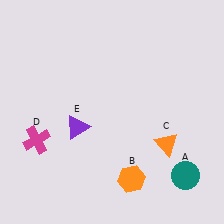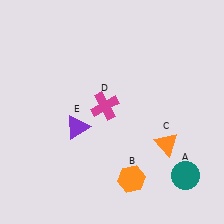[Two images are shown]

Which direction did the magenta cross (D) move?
The magenta cross (D) moved right.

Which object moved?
The magenta cross (D) moved right.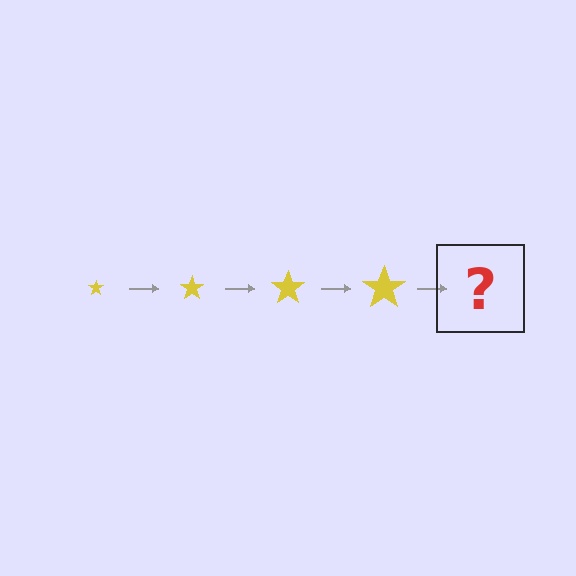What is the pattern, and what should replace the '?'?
The pattern is that the star gets progressively larger each step. The '?' should be a yellow star, larger than the previous one.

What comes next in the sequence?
The next element should be a yellow star, larger than the previous one.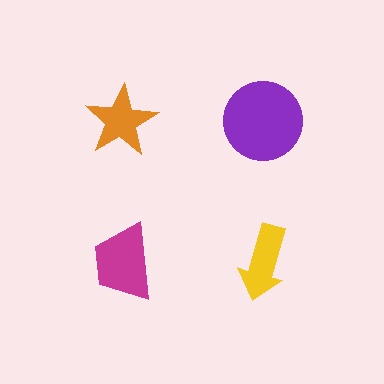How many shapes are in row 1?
2 shapes.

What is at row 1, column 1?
An orange star.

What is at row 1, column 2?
A purple circle.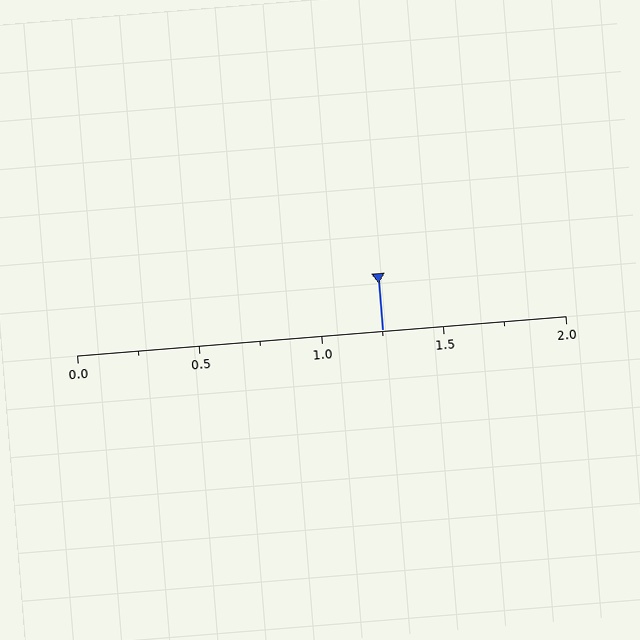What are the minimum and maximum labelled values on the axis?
The axis runs from 0.0 to 2.0.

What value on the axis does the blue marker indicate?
The marker indicates approximately 1.25.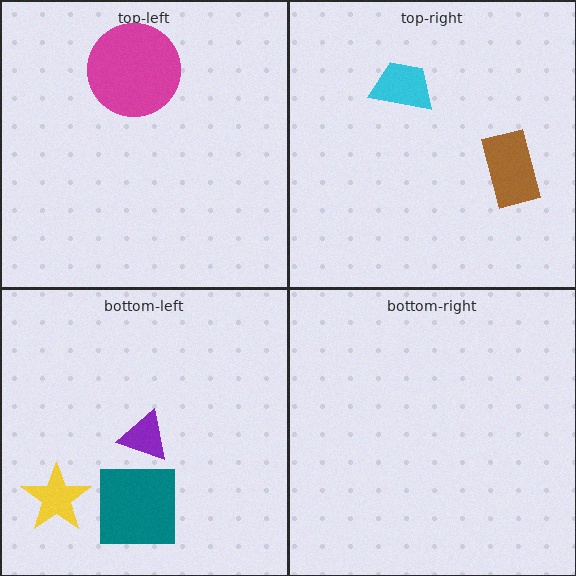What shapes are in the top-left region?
The magenta circle.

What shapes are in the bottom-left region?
The yellow star, the purple triangle, the teal square.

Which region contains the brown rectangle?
The top-right region.